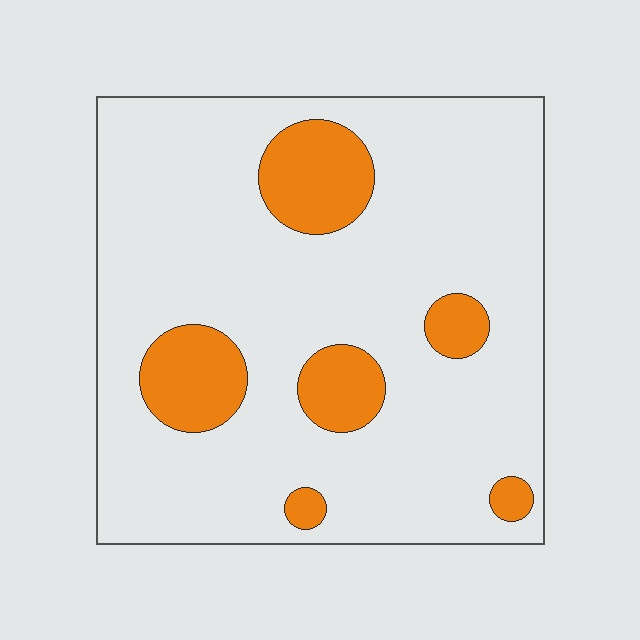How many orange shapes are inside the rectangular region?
6.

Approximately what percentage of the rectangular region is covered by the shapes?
Approximately 15%.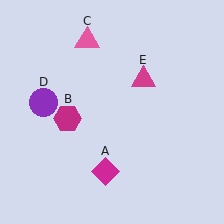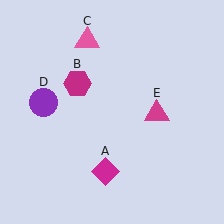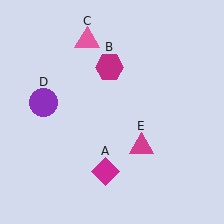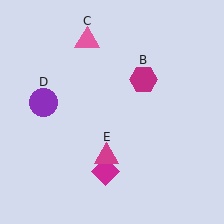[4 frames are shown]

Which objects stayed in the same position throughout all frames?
Magenta diamond (object A) and pink triangle (object C) and purple circle (object D) remained stationary.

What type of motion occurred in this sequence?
The magenta hexagon (object B), magenta triangle (object E) rotated clockwise around the center of the scene.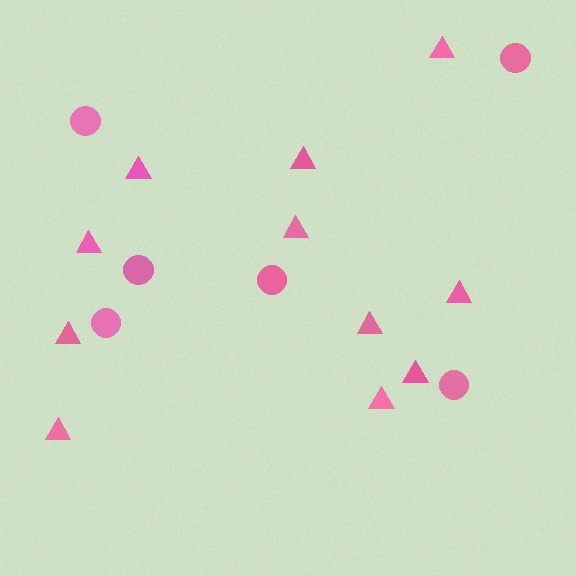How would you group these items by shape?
There are 2 groups: one group of circles (6) and one group of triangles (11).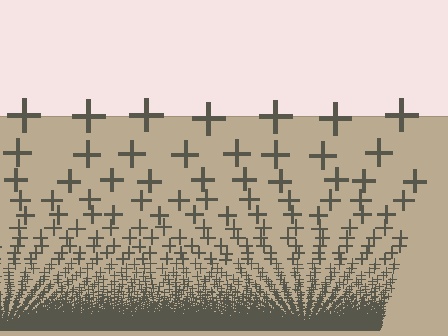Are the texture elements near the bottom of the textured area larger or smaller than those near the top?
Smaller. The gradient is inverted — elements near the bottom are smaller and denser.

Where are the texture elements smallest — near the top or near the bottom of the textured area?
Near the bottom.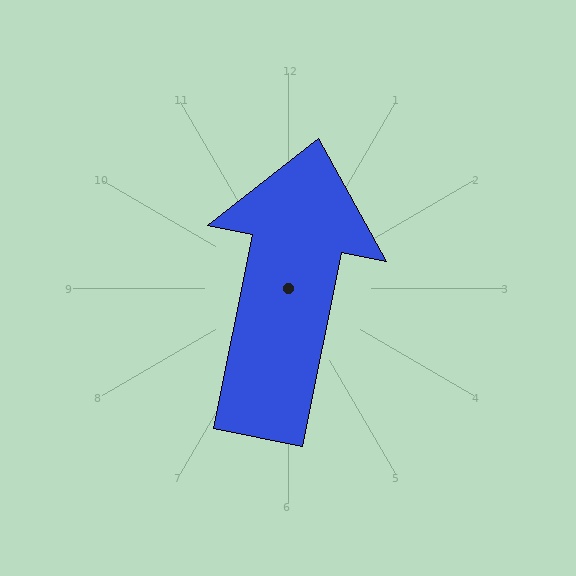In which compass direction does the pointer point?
North.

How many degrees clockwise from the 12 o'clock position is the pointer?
Approximately 11 degrees.